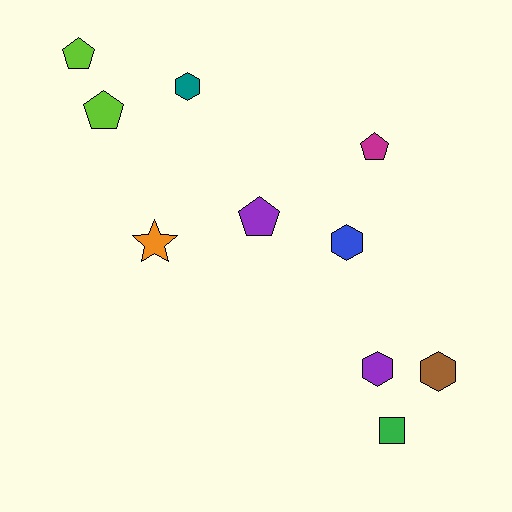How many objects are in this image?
There are 10 objects.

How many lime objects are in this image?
There are 2 lime objects.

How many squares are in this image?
There is 1 square.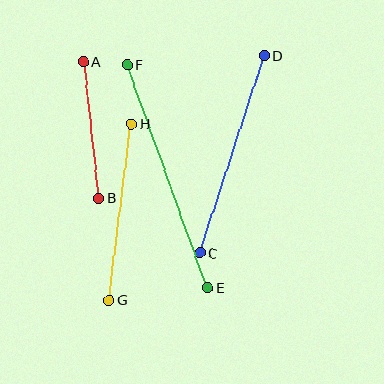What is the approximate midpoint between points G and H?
The midpoint is at approximately (120, 212) pixels.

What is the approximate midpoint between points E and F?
The midpoint is at approximately (167, 176) pixels.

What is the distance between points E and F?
The distance is approximately 237 pixels.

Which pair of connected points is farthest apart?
Points E and F are farthest apart.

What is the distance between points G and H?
The distance is approximately 178 pixels.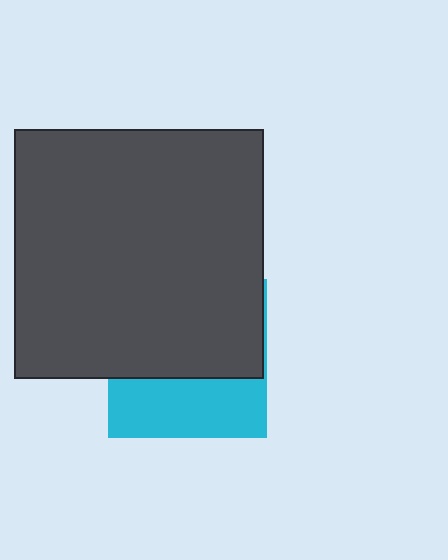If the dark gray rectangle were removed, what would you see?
You would see the complete cyan square.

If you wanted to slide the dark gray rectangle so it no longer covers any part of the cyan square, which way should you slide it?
Slide it up — that is the most direct way to separate the two shapes.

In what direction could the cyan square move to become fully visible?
The cyan square could move down. That would shift it out from behind the dark gray rectangle entirely.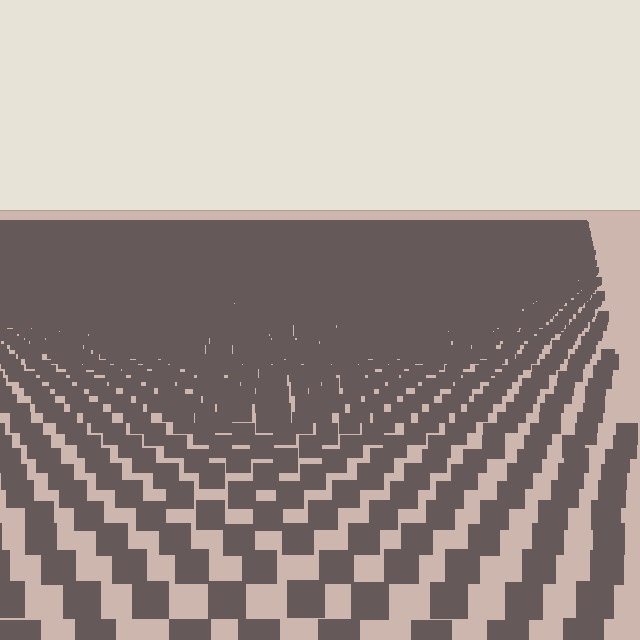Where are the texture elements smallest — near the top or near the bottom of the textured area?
Near the top.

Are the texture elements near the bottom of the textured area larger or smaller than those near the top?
Larger. Near the bottom, elements are closer to the viewer and appear at a bigger on-screen size.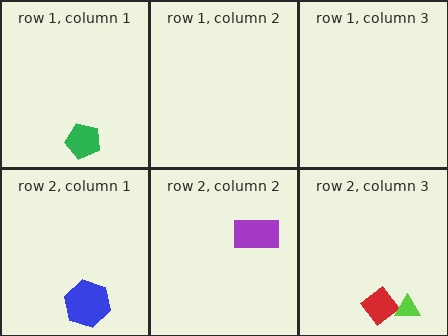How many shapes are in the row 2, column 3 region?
2.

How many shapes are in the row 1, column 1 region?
1.